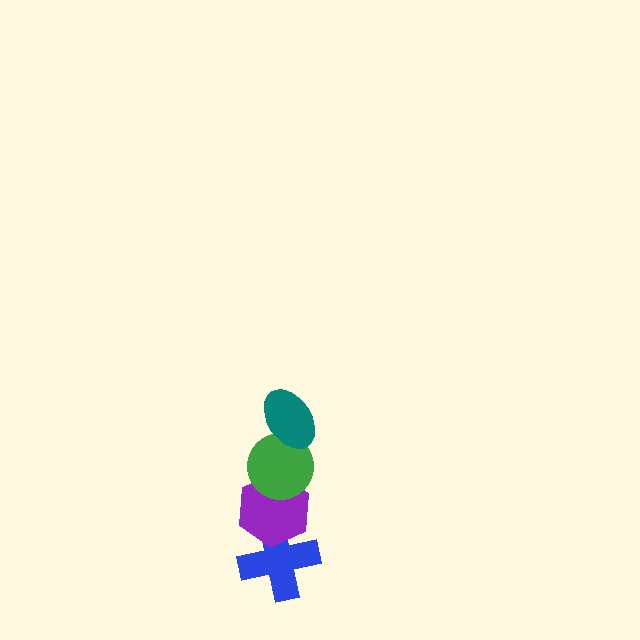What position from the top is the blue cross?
The blue cross is 4th from the top.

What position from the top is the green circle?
The green circle is 2nd from the top.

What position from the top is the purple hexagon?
The purple hexagon is 3rd from the top.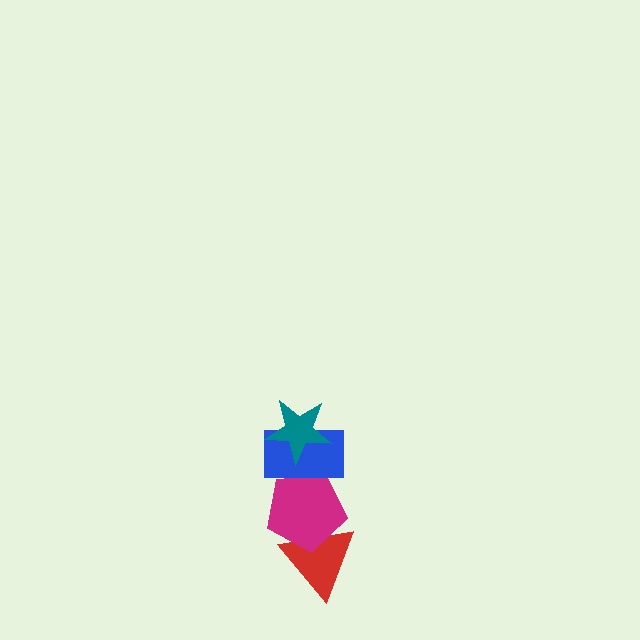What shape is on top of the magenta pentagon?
The blue rectangle is on top of the magenta pentagon.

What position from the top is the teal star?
The teal star is 1st from the top.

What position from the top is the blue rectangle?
The blue rectangle is 2nd from the top.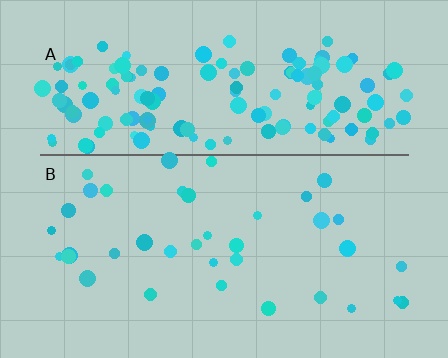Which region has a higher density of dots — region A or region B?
A (the top).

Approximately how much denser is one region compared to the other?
Approximately 3.9× — region A over region B.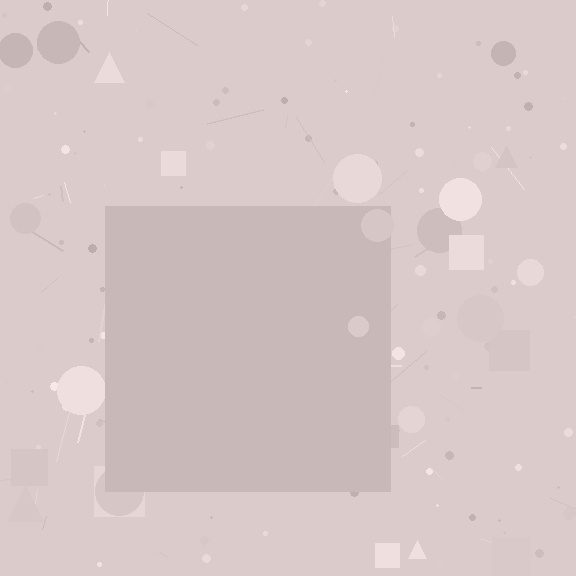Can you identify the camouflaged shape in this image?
The camouflaged shape is a square.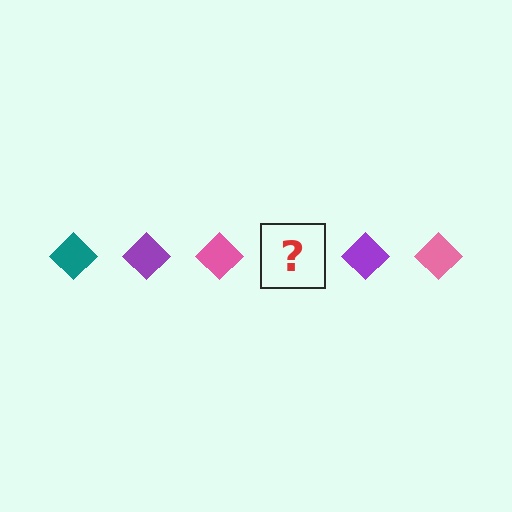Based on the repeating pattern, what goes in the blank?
The blank should be a teal diamond.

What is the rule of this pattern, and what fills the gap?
The rule is that the pattern cycles through teal, purple, pink diamonds. The gap should be filled with a teal diamond.